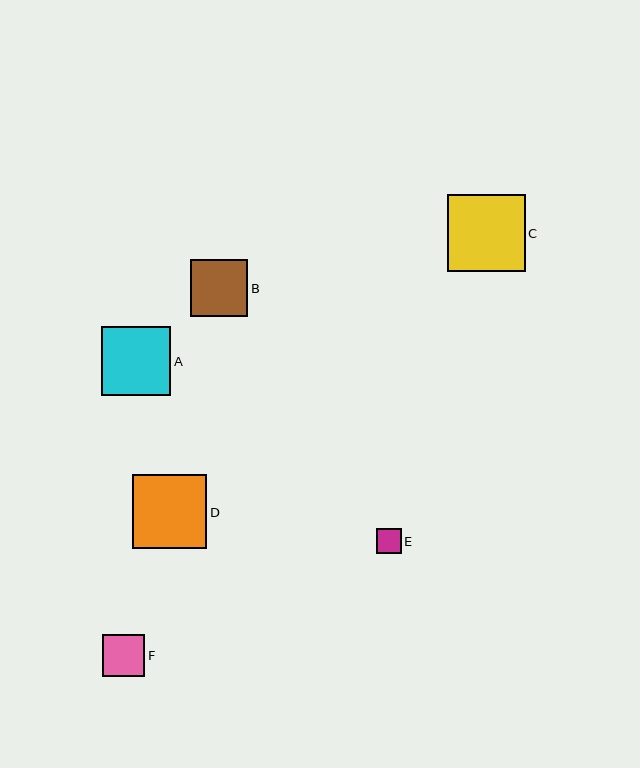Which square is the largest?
Square C is the largest with a size of approximately 78 pixels.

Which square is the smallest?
Square E is the smallest with a size of approximately 25 pixels.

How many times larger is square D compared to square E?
Square D is approximately 2.9 times the size of square E.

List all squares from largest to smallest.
From largest to smallest: C, D, A, B, F, E.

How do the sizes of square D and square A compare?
Square D and square A are approximately the same size.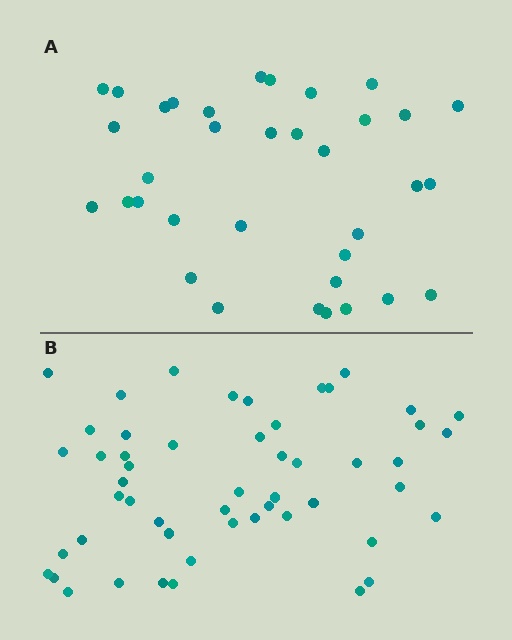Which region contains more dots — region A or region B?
Region B (the bottom region) has more dots.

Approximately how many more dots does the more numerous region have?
Region B has approximately 15 more dots than region A.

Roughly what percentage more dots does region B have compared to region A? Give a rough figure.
About 50% more.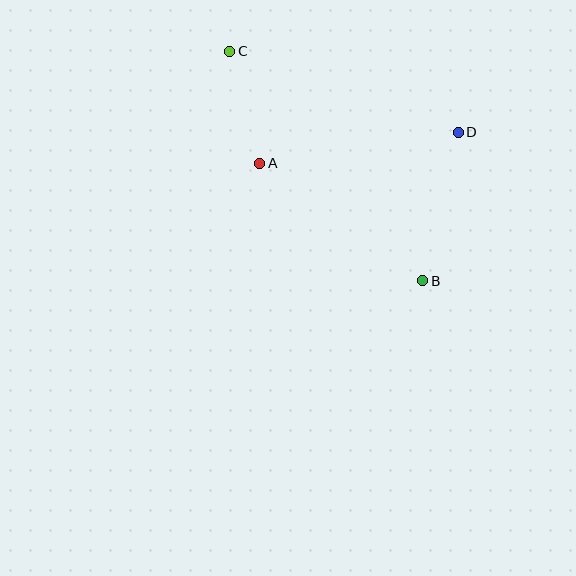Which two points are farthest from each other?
Points B and C are farthest from each other.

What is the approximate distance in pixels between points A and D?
The distance between A and D is approximately 201 pixels.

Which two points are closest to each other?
Points A and C are closest to each other.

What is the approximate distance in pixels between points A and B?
The distance between A and B is approximately 201 pixels.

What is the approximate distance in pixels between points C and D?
The distance between C and D is approximately 242 pixels.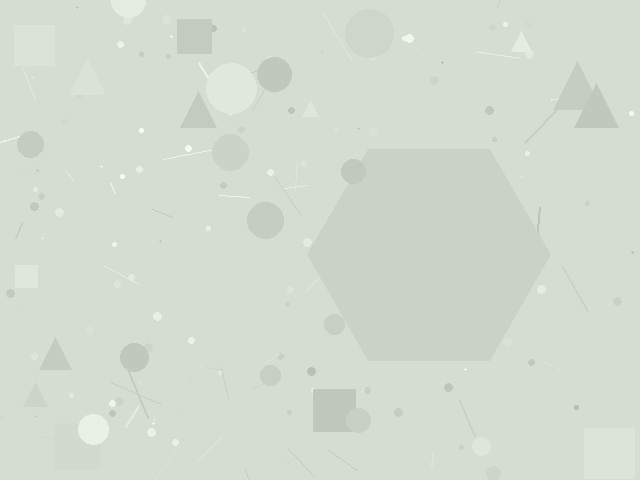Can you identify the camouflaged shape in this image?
The camouflaged shape is a hexagon.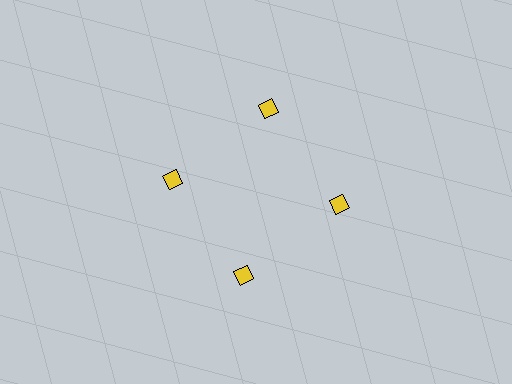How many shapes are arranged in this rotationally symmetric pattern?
There are 4 shapes, arranged in 4 groups of 1.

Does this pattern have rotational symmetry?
Yes, this pattern has 4-fold rotational symmetry. It looks the same after rotating 90 degrees around the center.